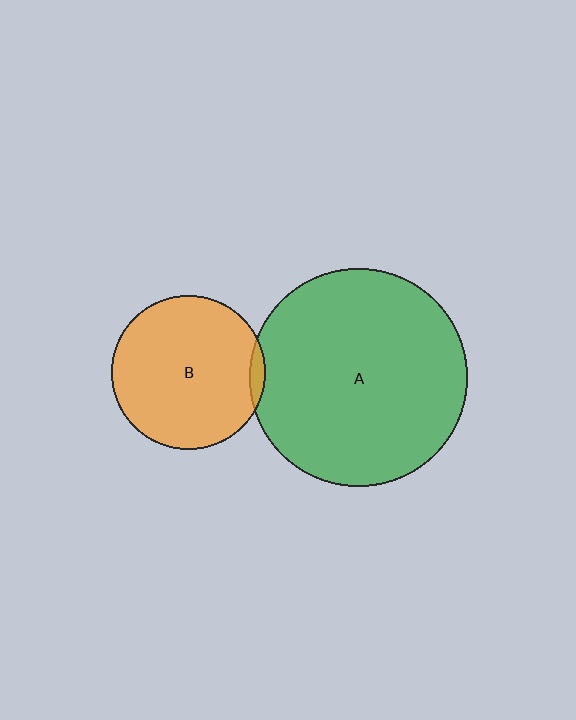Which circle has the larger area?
Circle A (green).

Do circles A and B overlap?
Yes.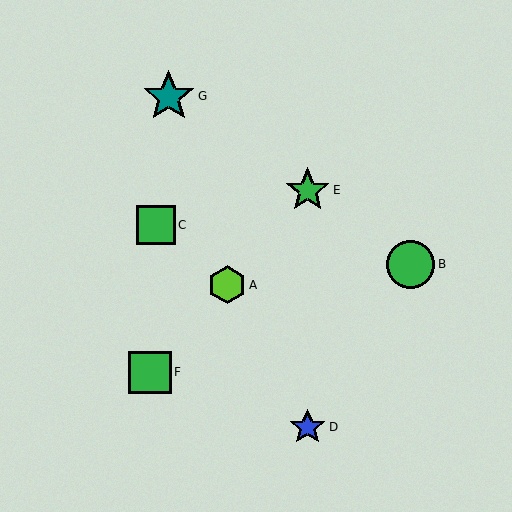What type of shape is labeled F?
Shape F is a green square.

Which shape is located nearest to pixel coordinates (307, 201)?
The green star (labeled E) at (308, 190) is nearest to that location.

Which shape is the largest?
The teal star (labeled G) is the largest.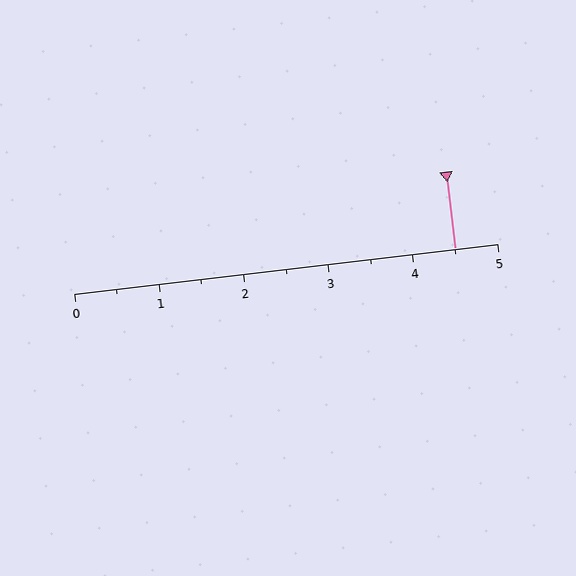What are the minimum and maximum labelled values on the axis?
The axis runs from 0 to 5.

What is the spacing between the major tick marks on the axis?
The major ticks are spaced 1 apart.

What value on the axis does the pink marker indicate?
The marker indicates approximately 4.5.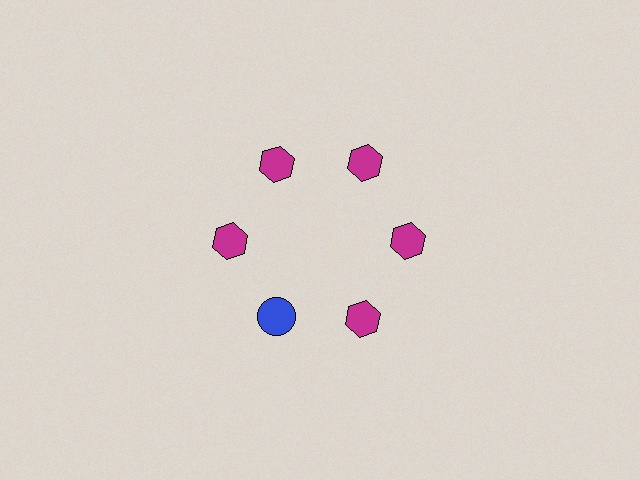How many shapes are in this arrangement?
There are 6 shapes arranged in a ring pattern.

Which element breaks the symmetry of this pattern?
The blue circle at roughly the 7 o'clock position breaks the symmetry. All other shapes are magenta hexagons.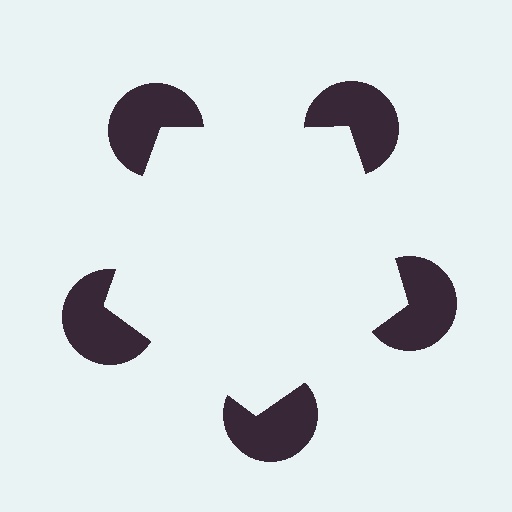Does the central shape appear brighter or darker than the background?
It typically appears slightly brighter than the background, even though no actual brightness change is drawn.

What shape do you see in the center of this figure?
An illusory pentagon — its edges are inferred from the aligned wedge cuts in the pac-man discs, not physically drawn.